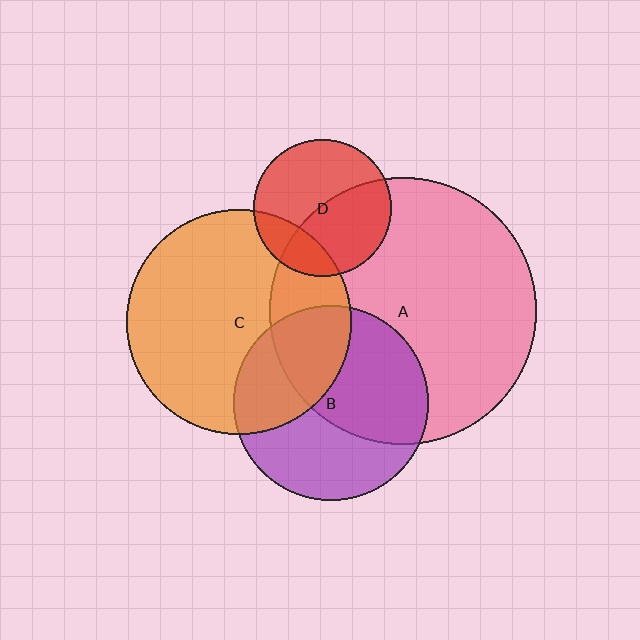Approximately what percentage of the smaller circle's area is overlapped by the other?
Approximately 20%.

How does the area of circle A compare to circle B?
Approximately 1.9 times.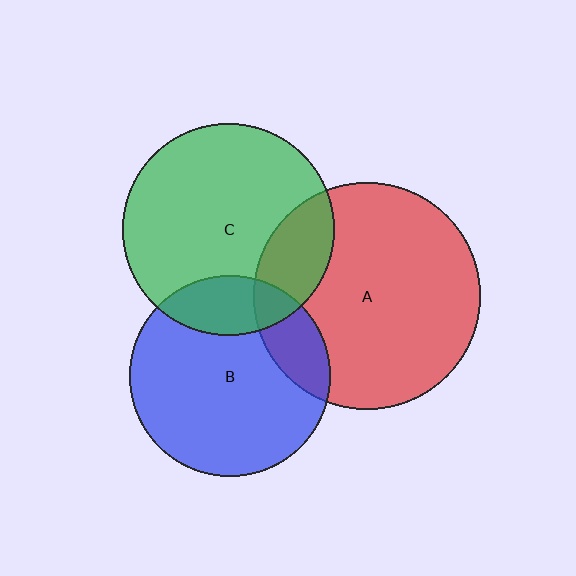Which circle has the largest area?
Circle A (red).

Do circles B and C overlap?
Yes.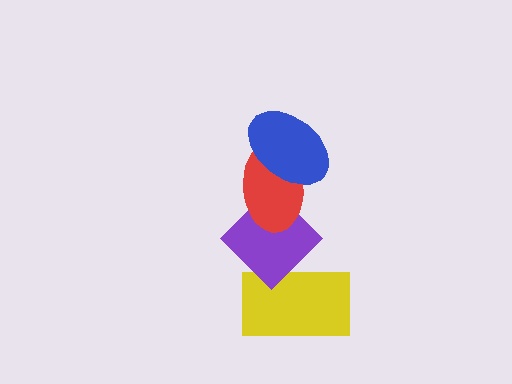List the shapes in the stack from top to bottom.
From top to bottom: the blue ellipse, the red ellipse, the purple diamond, the yellow rectangle.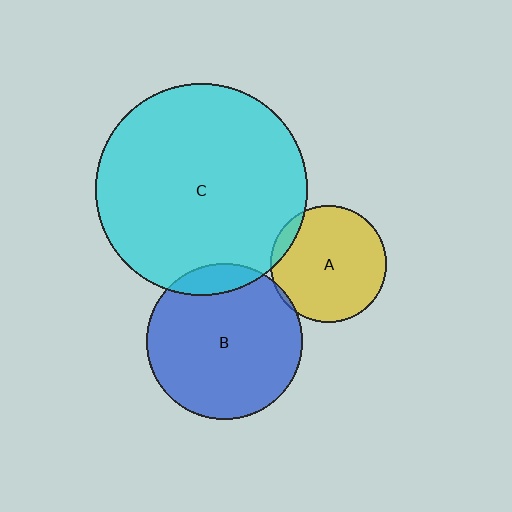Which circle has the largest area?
Circle C (cyan).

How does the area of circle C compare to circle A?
Approximately 3.3 times.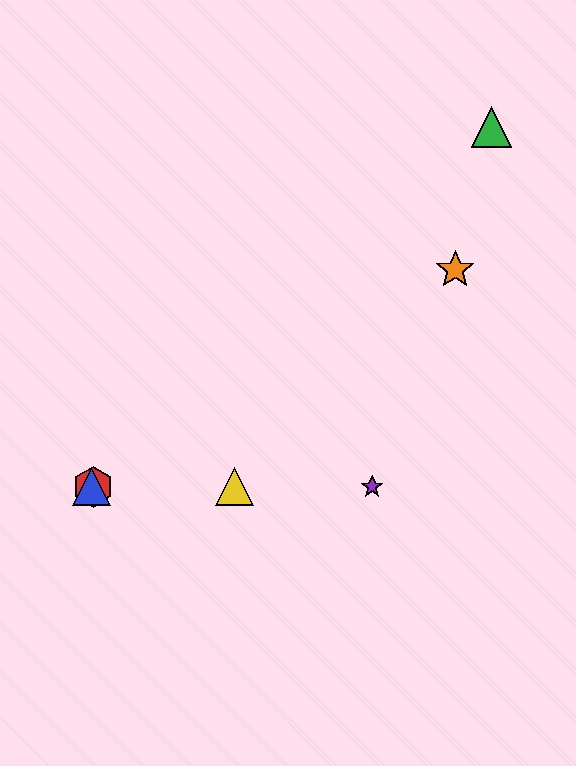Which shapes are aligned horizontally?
The red hexagon, the blue triangle, the yellow triangle, the purple star are aligned horizontally.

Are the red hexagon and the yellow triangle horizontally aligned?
Yes, both are at y≈487.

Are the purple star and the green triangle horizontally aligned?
No, the purple star is at y≈487 and the green triangle is at y≈127.